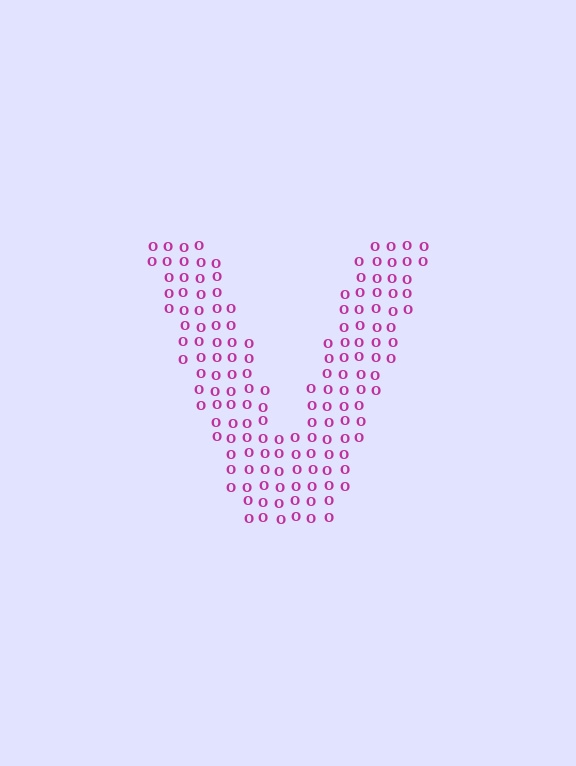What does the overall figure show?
The overall figure shows the letter V.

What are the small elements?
The small elements are letter O's.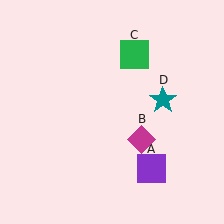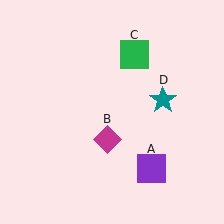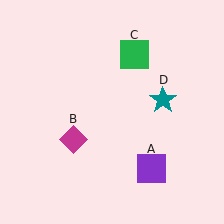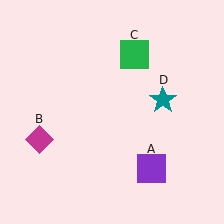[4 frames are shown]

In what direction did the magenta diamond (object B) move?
The magenta diamond (object B) moved left.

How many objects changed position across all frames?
1 object changed position: magenta diamond (object B).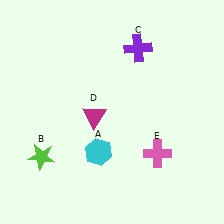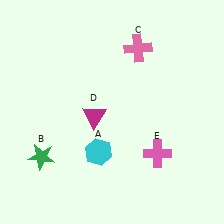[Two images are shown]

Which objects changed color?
B changed from lime to green. C changed from purple to pink.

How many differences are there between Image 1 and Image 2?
There are 2 differences between the two images.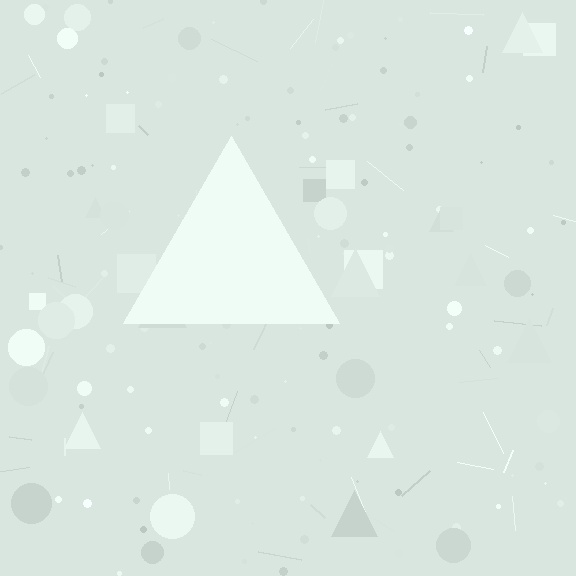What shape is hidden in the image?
A triangle is hidden in the image.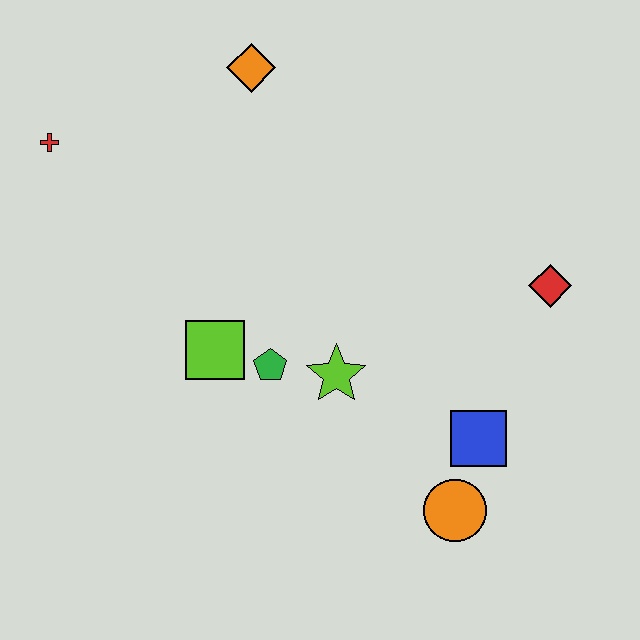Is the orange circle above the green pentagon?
No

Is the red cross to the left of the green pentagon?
Yes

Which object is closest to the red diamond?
The blue square is closest to the red diamond.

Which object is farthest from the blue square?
The red cross is farthest from the blue square.